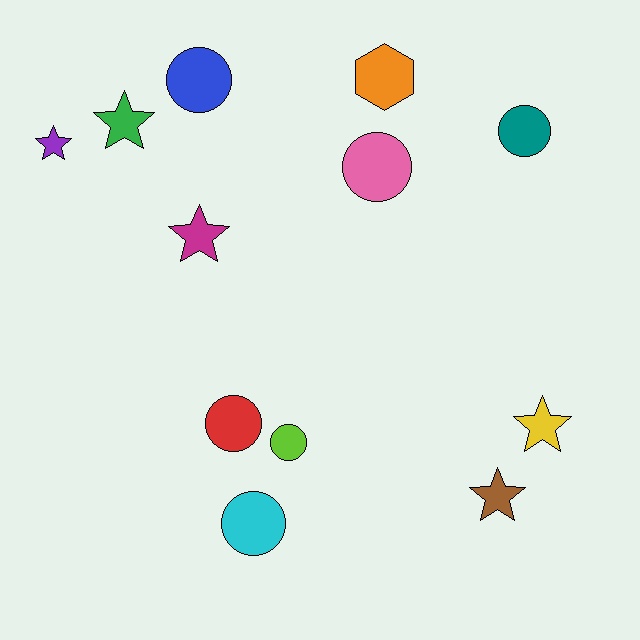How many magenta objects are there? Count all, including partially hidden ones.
There is 1 magenta object.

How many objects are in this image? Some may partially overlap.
There are 12 objects.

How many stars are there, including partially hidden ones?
There are 5 stars.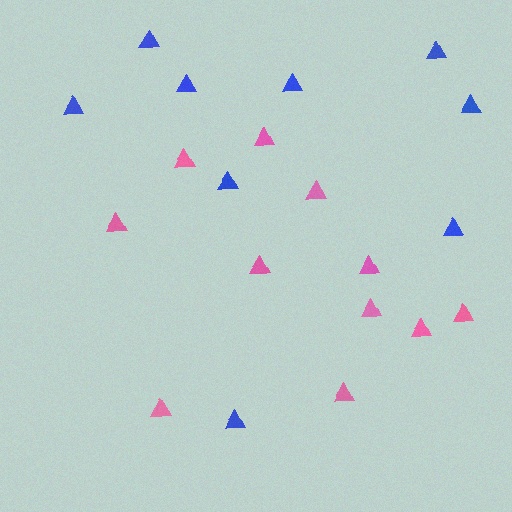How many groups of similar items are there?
There are 2 groups: one group of blue triangles (9) and one group of pink triangles (11).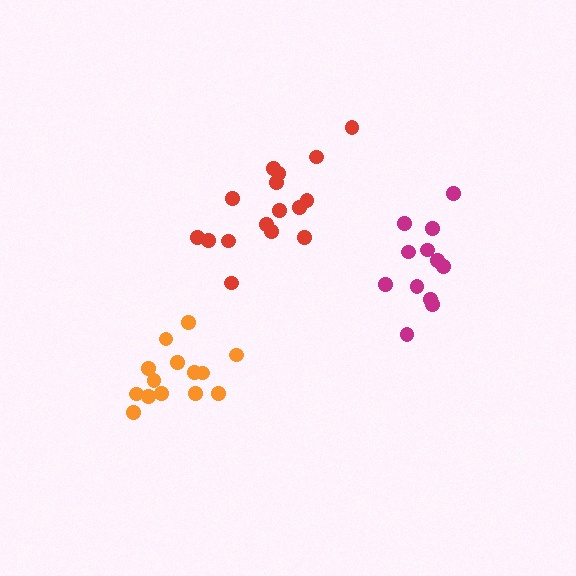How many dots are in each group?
Group 1: 14 dots, Group 2: 12 dots, Group 3: 16 dots (42 total).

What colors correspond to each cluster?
The clusters are colored: orange, magenta, red.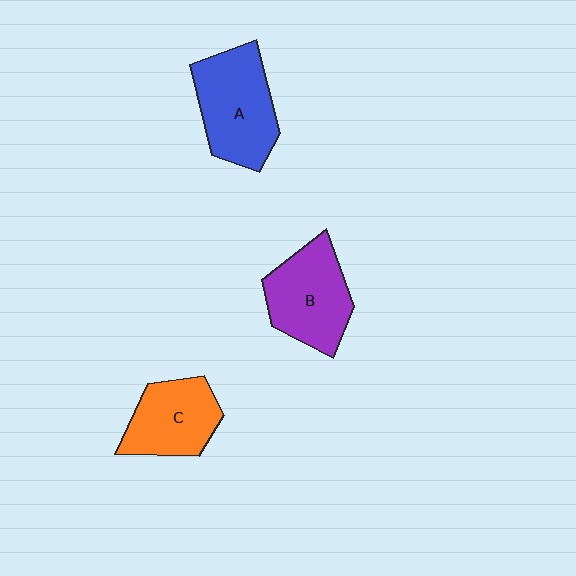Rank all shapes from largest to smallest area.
From largest to smallest: A (blue), B (purple), C (orange).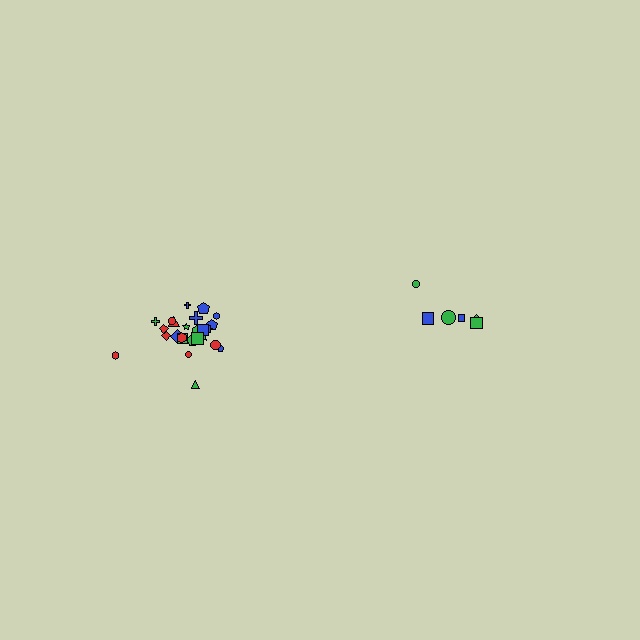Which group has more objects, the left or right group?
The left group.